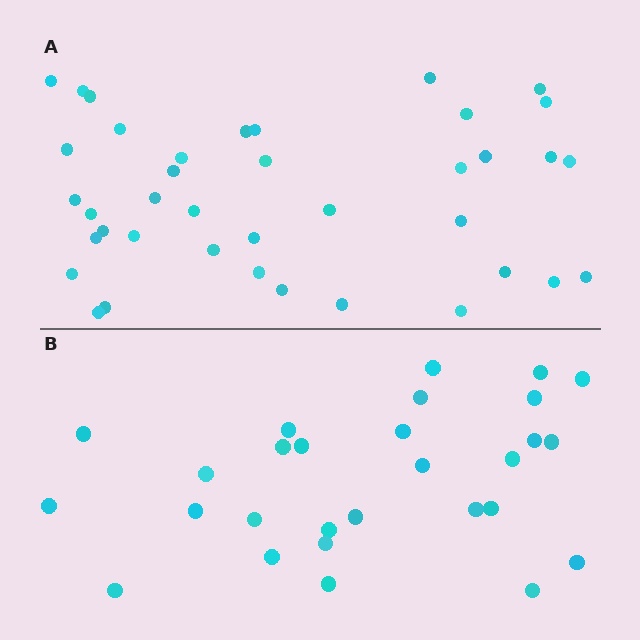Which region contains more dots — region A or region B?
Region A (the top region) has more dots.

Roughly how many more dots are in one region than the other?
Region A has roughly 12 or so more dots than region B.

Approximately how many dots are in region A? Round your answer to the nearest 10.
About 40 dots. (The exact count is 39, which rounds to 40.)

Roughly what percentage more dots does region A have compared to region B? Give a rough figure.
About 40% more.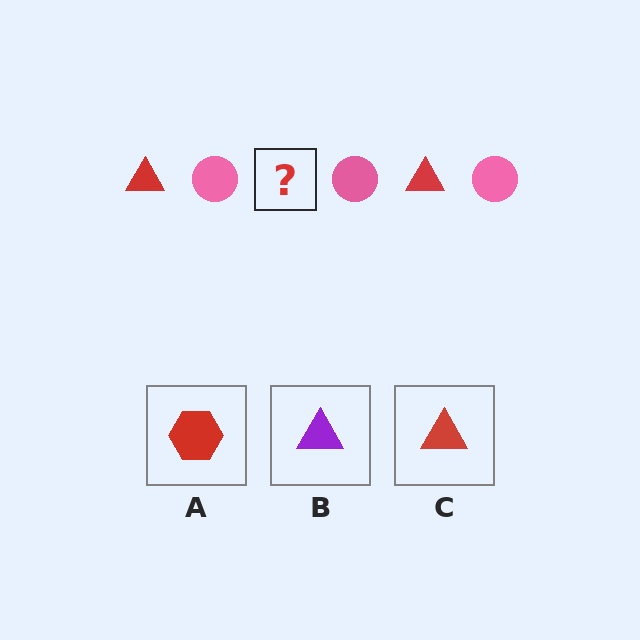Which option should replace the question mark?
Option C.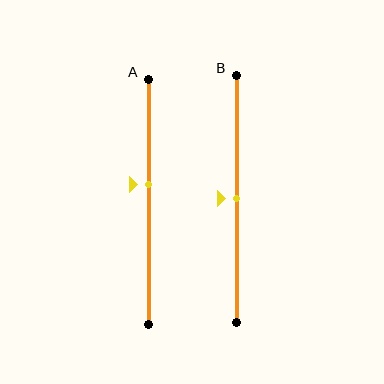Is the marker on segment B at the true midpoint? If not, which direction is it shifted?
Yes, the marker on segment B is at the true midpoint.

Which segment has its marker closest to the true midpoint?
Segment B has its marker closest to the true midpoint.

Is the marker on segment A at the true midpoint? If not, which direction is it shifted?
No, the marker on segment A is shifted upward by about 7% of the segment length.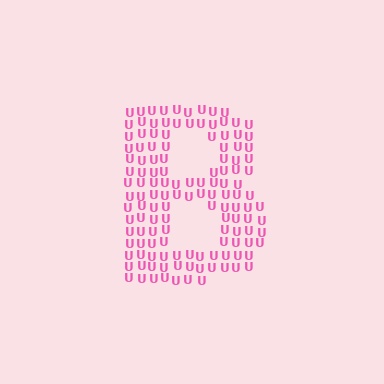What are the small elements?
The small elements are letter U's.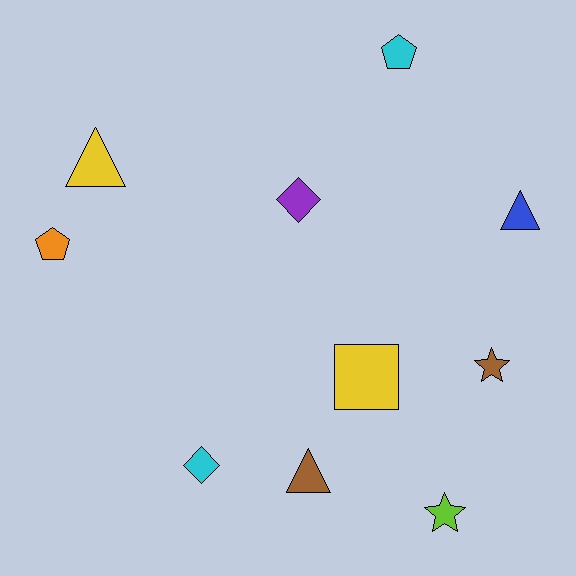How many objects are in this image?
There are 10 objects.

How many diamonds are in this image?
There are 2 diamonds.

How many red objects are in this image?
There are no red objects.